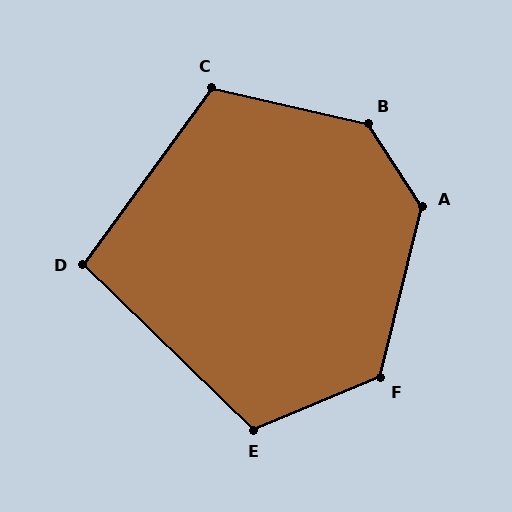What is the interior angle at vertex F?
Approximately 126 degrees (obtuse).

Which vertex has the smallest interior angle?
D, at approximately 98 degrees.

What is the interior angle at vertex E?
Approximately 114 degrees (obtuse).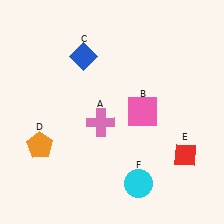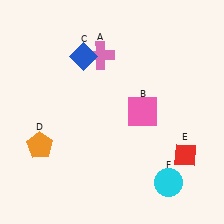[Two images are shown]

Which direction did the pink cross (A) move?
The pink cross (A) moved up.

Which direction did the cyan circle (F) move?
The cyan circle (F) moved right.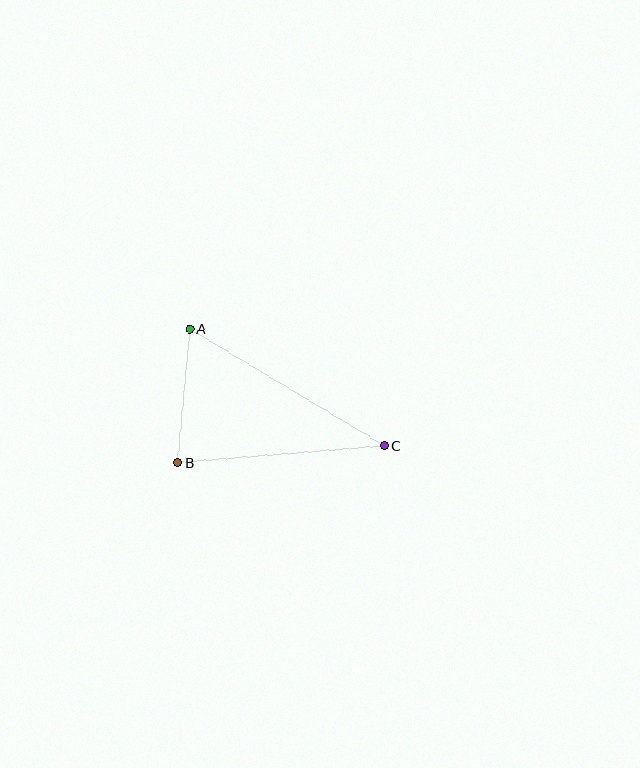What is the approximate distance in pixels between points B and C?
The distance between B and C is approximately 207 pixels.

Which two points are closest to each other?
Points A and B are closest to each other.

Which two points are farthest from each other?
Points A and C are farthest from each other.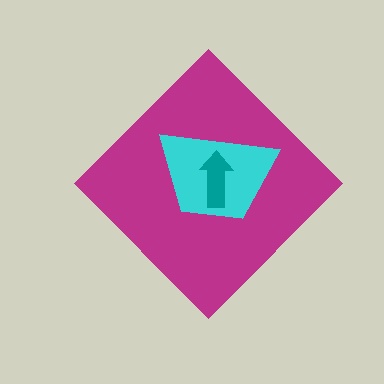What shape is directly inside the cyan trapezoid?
The teal arrow.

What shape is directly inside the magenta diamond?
The cyan trapezoid.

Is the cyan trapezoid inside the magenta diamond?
Yes.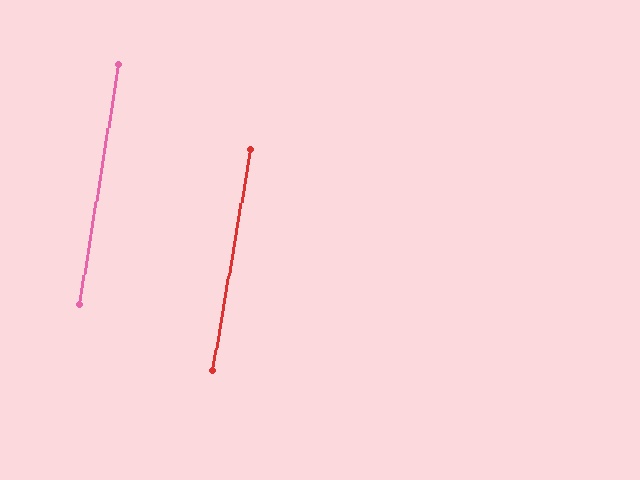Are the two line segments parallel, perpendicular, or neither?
Parallel — their directions differ by only 0.3°.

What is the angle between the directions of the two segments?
Approximately 0 degrees.